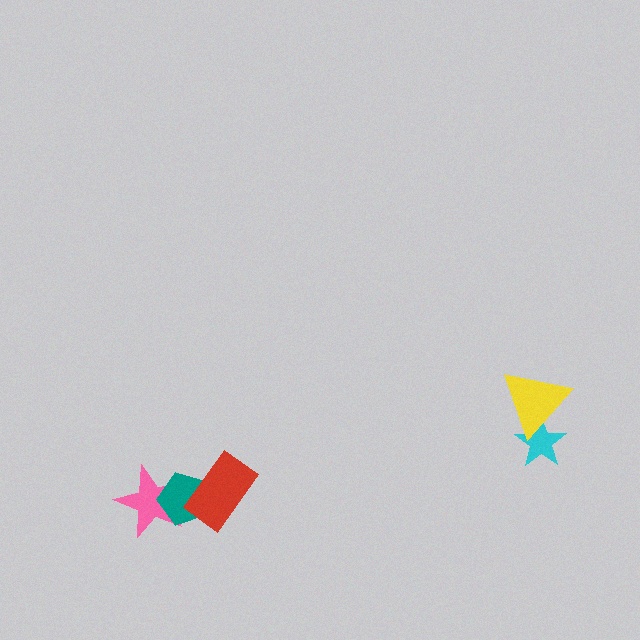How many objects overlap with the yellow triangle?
1 object overlaps with the yellow triangle.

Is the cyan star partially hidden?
Yes, it is partially covered by another shape.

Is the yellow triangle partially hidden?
No, no other shape covers it.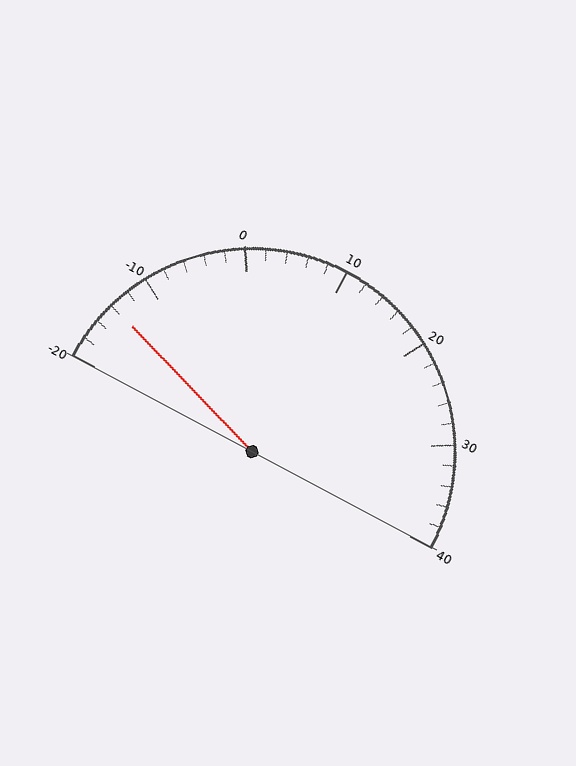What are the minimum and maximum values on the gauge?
The gauge ranges from -20 to 40.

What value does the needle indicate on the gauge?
The needle indicates approximately -14.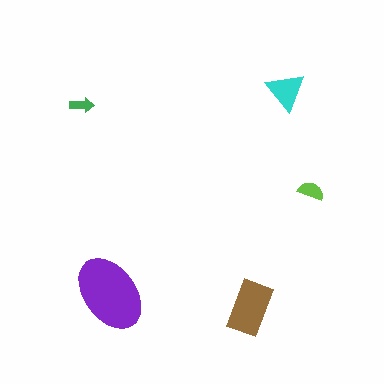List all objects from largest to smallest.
The purple ellipse, the brown rectangle, the cyan triangle, the lime semicircle, the green arrow.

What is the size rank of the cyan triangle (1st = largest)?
3rd.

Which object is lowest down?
The brown rectangle is bottommost.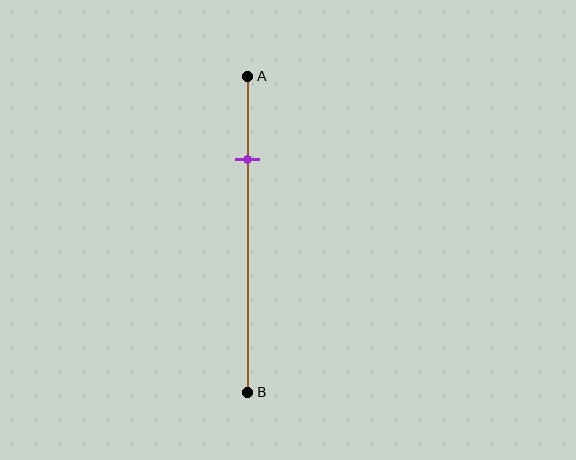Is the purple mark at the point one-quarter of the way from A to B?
Yes, the mark is approximately at the one-quarter point.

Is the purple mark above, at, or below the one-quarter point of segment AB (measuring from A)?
The purple mark is approximately at the one-quarter point of segment AB.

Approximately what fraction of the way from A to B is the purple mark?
The purple mark is approximately 25% of the way from A to B.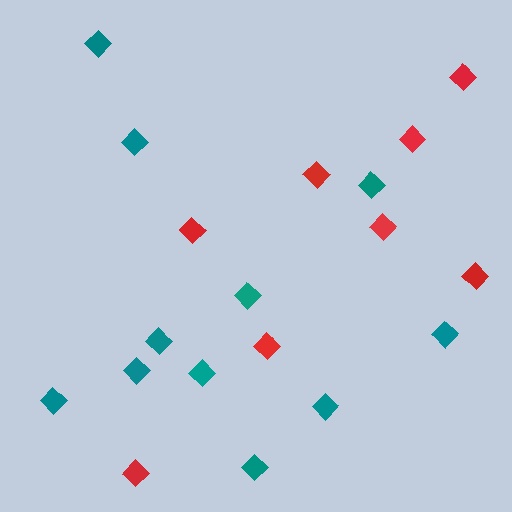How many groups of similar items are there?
There are 2 groups: one group of red diamonds (8) and one group of teal diamonds (11).